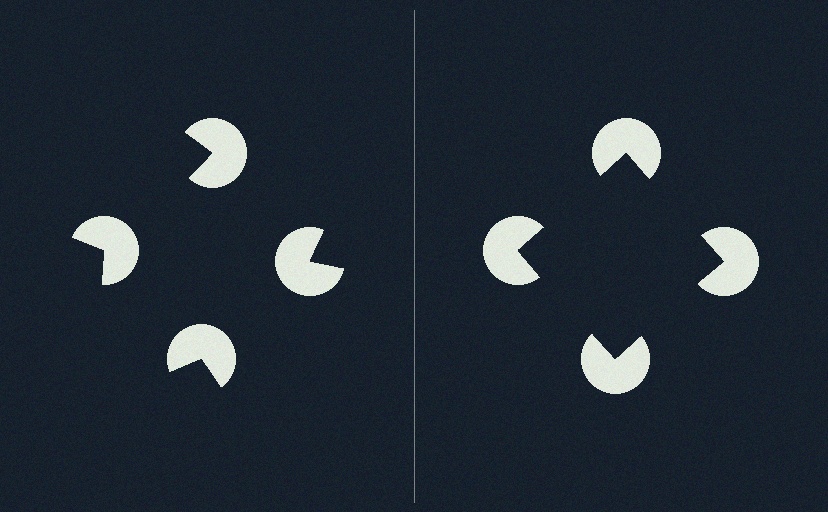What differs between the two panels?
The pac-man discs are positioned identically on both sides; only the wedge orientations differ. On the right they align to a square; on the left they are misaligned.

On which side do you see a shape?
An illusory square appears on the right side. On the left side the wedge cuts are rotated, so no coherent shape forms.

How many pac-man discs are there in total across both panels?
8 — 4 on each side.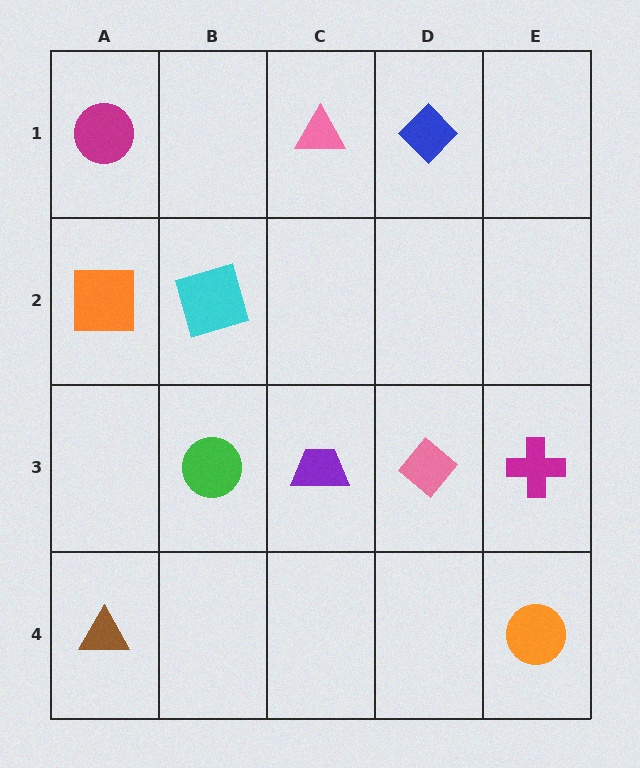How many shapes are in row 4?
2 shapes.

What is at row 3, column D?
A pink diamond.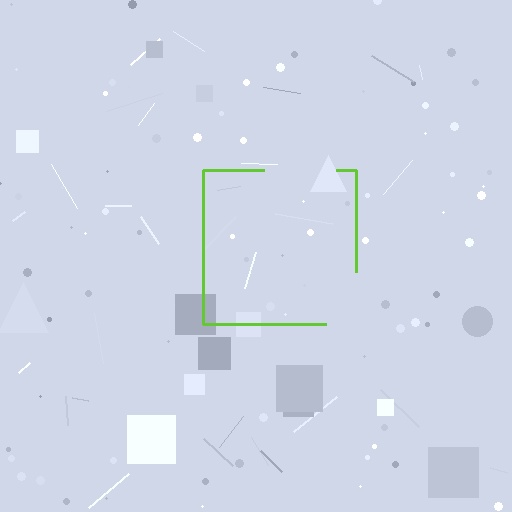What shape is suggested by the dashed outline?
The dashed outline suggests a square.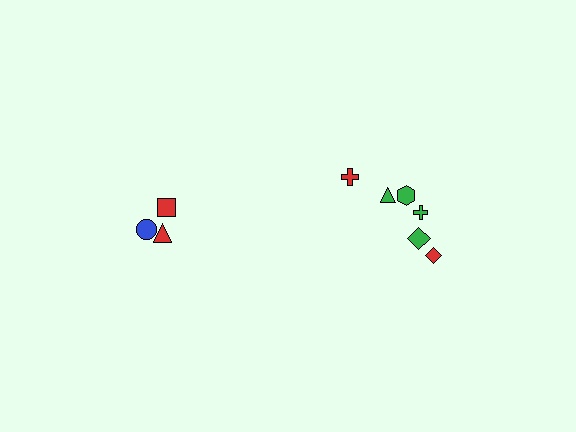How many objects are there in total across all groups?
There are 9 objects.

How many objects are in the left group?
There are 3 objects.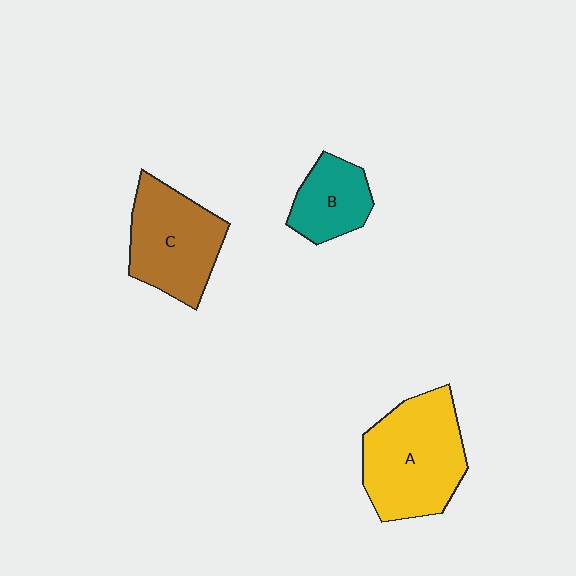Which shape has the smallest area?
Shape B (teal).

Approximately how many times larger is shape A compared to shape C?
Approximately 1.2 times.